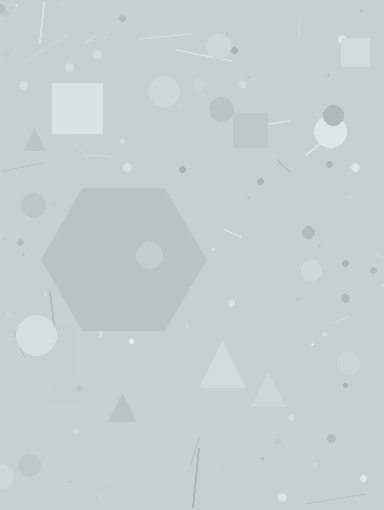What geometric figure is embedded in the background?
A hexagon is embedded in the background.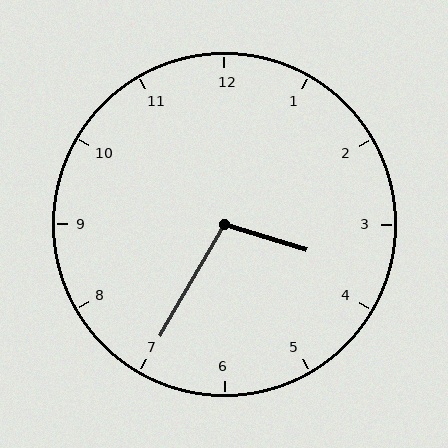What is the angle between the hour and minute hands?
Approximately 102 degrees.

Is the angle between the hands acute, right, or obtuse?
It is obtuse.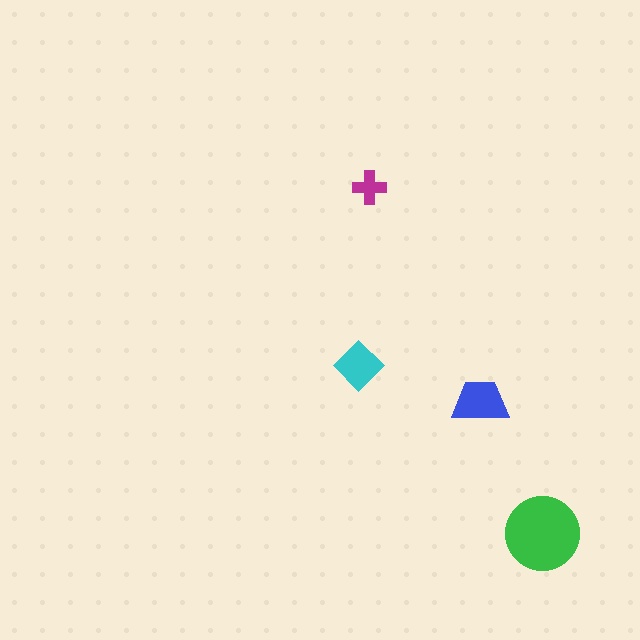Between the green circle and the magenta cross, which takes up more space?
The green circle.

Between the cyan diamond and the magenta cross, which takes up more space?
The cyan diamond.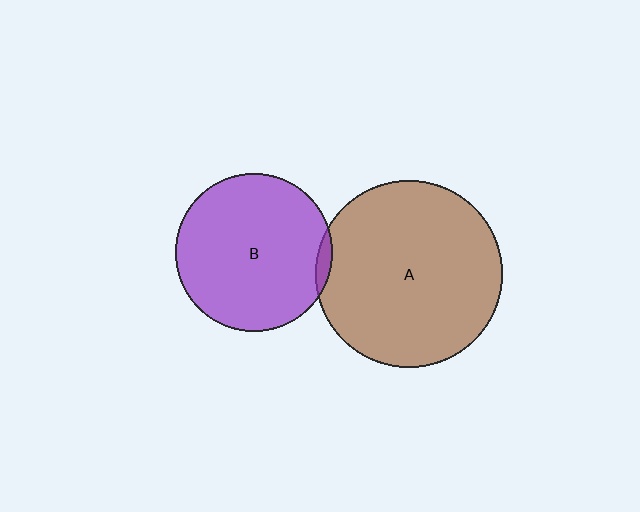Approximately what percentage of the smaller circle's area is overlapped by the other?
Approximately 5%.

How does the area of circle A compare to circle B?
Approximately 1.4 times.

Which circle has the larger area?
Circle A (brown).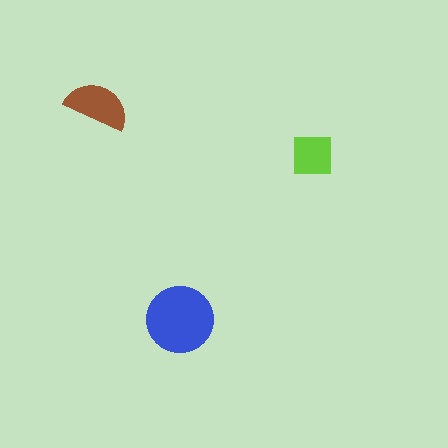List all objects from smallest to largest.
The lime square, the brown semicircle, the blue circle.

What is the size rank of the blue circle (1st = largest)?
1st.